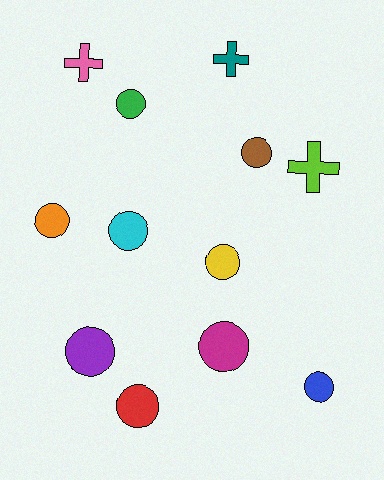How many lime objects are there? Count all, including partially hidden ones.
There is 1 lime object.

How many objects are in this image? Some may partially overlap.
There are 12 objects.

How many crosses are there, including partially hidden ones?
There are 3 crosses.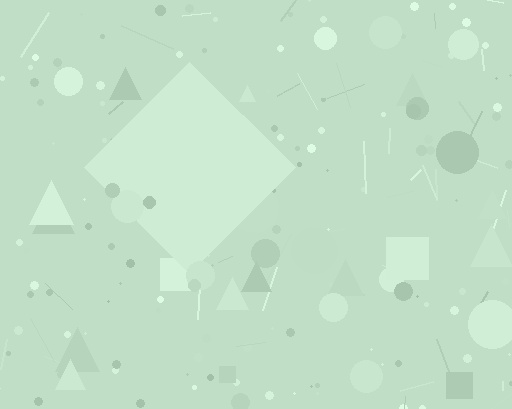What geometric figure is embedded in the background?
A diamond is embedded in the background.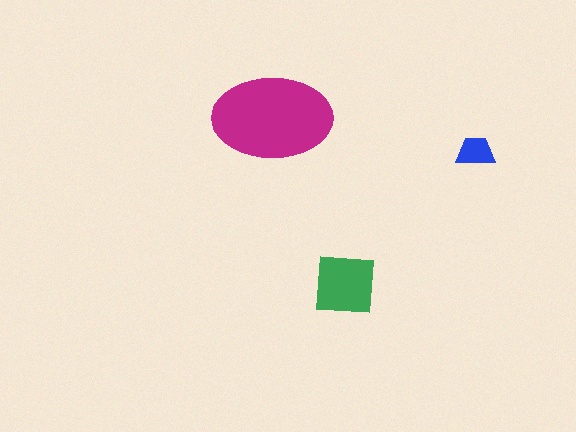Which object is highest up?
The magenta ellipse is topmost.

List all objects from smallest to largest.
The blue trapezoid, the green square, the magenta ellipse.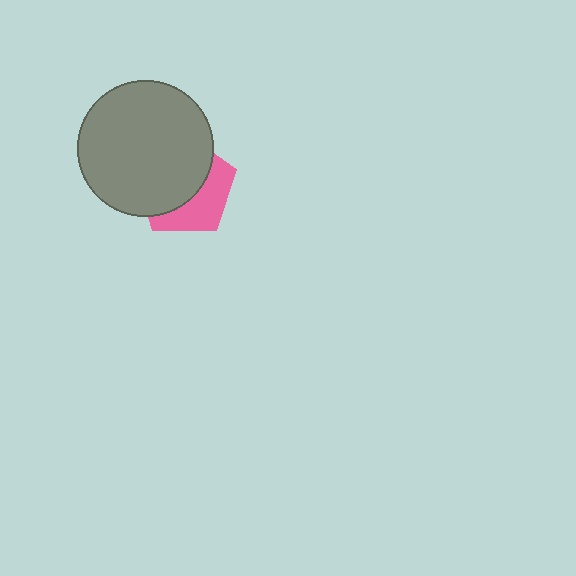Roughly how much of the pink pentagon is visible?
A small part of it is visible (roughly 41%).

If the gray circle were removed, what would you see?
You would see the complete pink pentagon.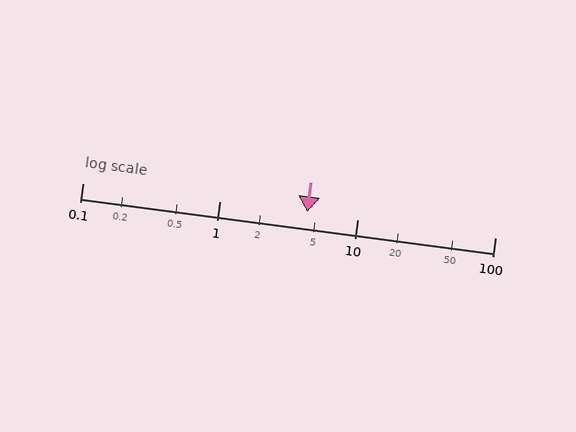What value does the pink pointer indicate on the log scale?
The pointer indicates approximately 4.3.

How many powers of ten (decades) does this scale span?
The scale spans 3 decades, from 0.1 to 100.